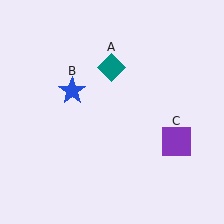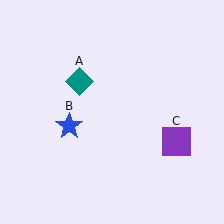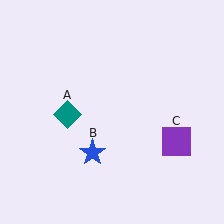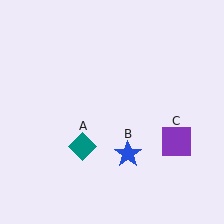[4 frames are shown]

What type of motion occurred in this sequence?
The teal diamond (object A), blue star (object B) rotated counterclockwise around the center of the scene.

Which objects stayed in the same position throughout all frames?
Purple square (object C) remained stationary.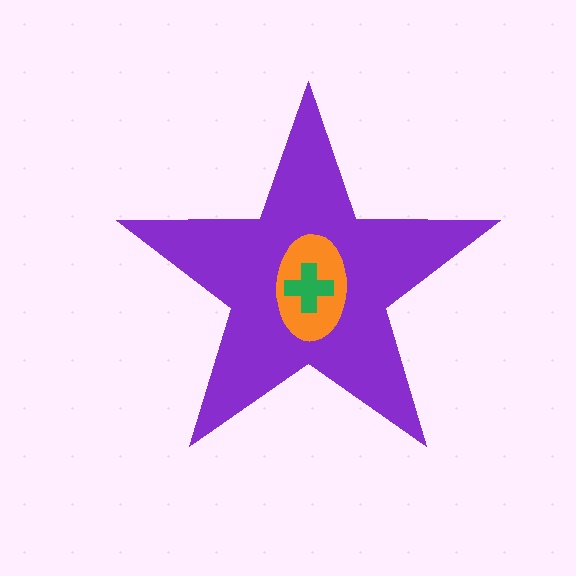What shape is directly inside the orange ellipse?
The green cross.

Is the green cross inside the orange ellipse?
Yes.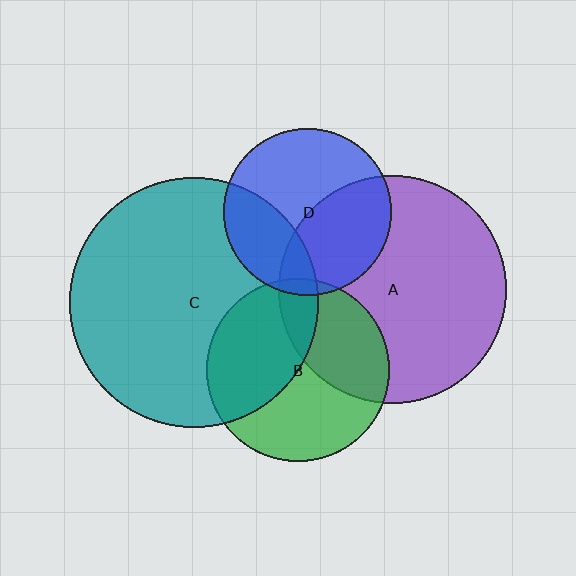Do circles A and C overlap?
Yes.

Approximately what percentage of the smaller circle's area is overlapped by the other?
Approximately 10%.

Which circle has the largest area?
Circle C (teal).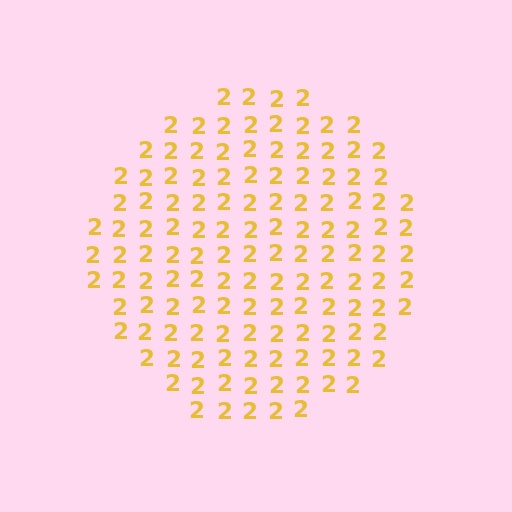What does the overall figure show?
The overall figure shows a circle.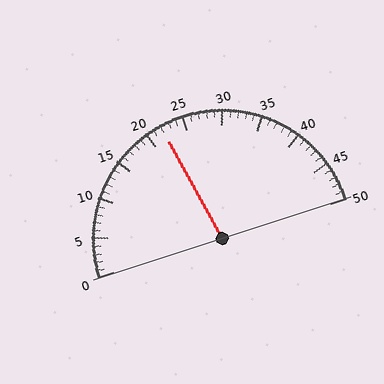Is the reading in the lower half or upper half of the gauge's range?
The reading is in the lower half of the range (0 to 50).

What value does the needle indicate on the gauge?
The needle indicates approximately 22.